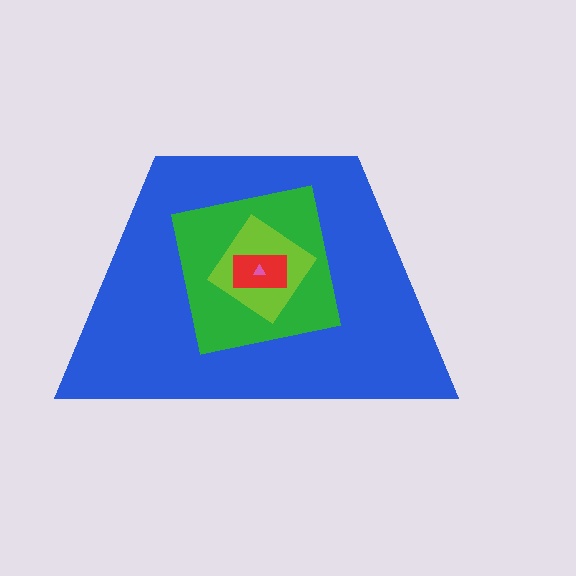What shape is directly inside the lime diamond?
The red rectangle.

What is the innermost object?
The pink triangle.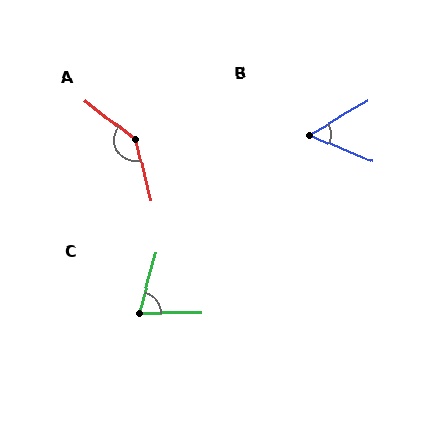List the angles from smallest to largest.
B (53°), C (74°), A (141°).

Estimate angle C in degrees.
Approximately 74 degrees.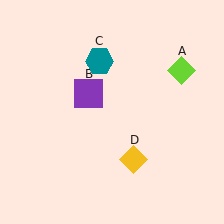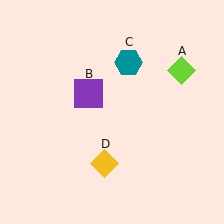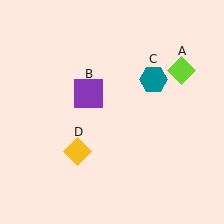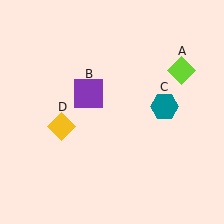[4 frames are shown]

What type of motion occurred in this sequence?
The teal hexagon (object C), yellow diamond (object D) rotated clockwise around the center of the scene.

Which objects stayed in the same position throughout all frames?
Lime diamond (object A) and purple square (object B) remained stationary.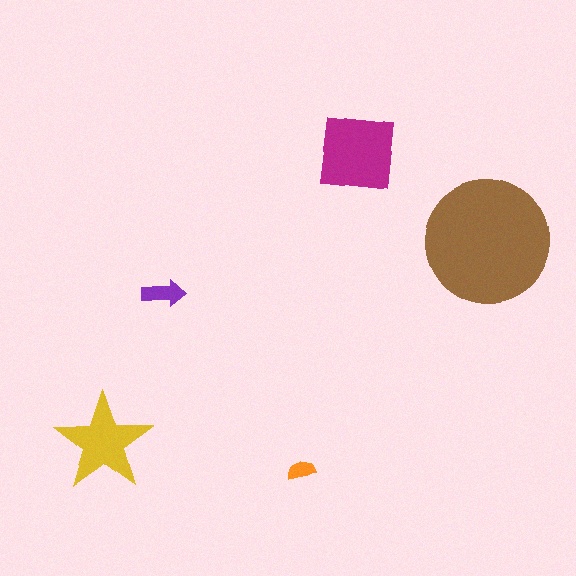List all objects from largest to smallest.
The brown circle, the magenta square, the yellow star, the purple arrow, the orange semicircle.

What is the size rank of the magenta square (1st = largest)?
2nd.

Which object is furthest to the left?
The yellow star is leftmost.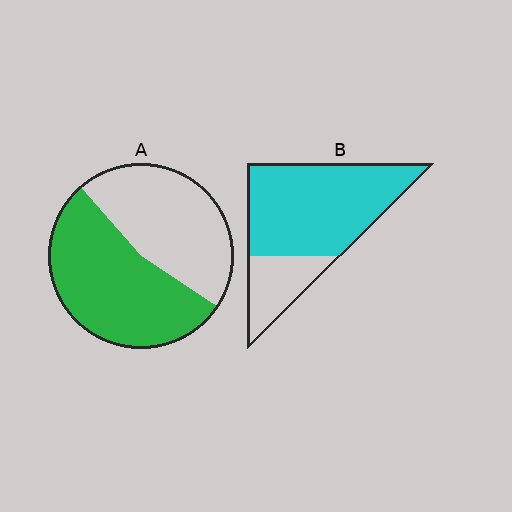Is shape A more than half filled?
Yes.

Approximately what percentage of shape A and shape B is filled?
A is approximately 55% and B is approximately 75%.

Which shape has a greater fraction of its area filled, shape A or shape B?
Shape B.